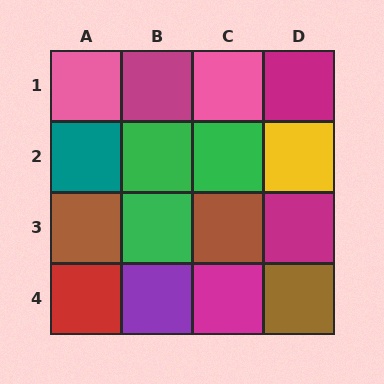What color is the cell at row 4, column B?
Purple.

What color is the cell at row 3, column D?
Magenta.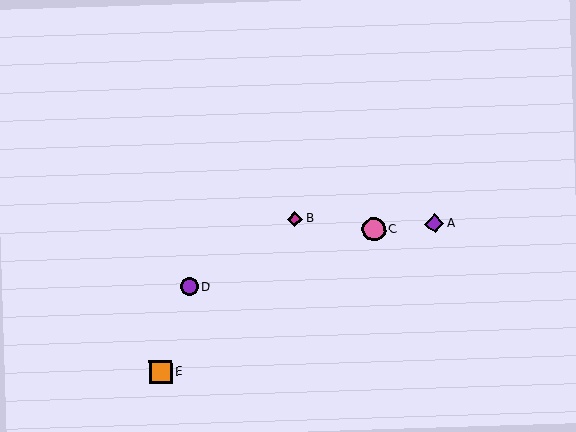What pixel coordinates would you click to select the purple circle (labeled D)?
Click at (189, 287) to select the purple circle D.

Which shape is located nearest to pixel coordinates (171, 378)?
The orange square (labeled E) at (161, 372) is nearest to that location.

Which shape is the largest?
The pink circle (labeled C) is the largest.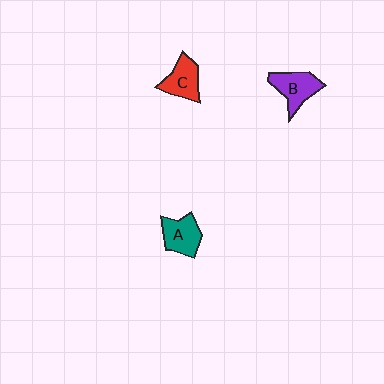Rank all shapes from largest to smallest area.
From largest to smallest: B (purple), A (teal), C (red).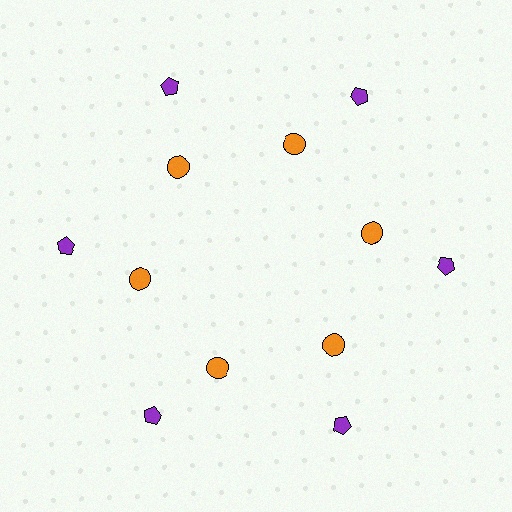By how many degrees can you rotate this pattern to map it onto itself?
The pattern maps onto itself every 60 degrees of rotation.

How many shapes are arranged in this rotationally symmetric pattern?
There are 12 shapes, arranged in 6 groups of 2.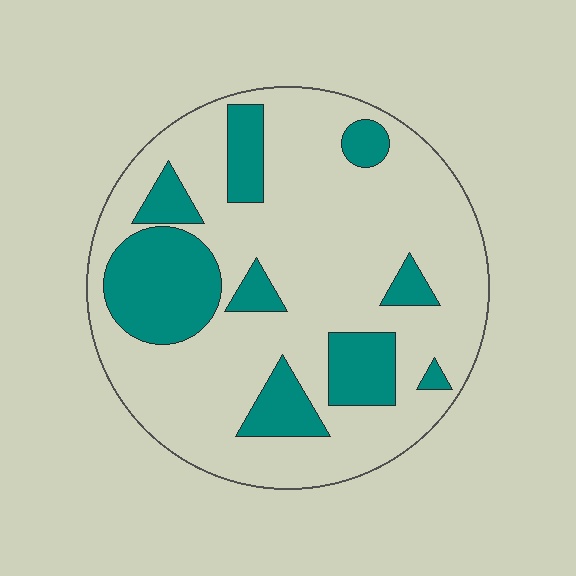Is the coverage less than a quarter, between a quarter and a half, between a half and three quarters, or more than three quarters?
Between a quarter and a half.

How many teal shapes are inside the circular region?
9.